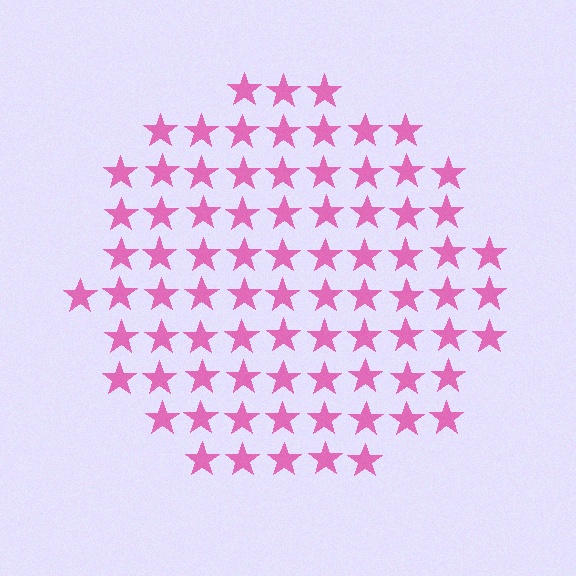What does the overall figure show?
The overall figure shows a circle.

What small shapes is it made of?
It is made of small stars.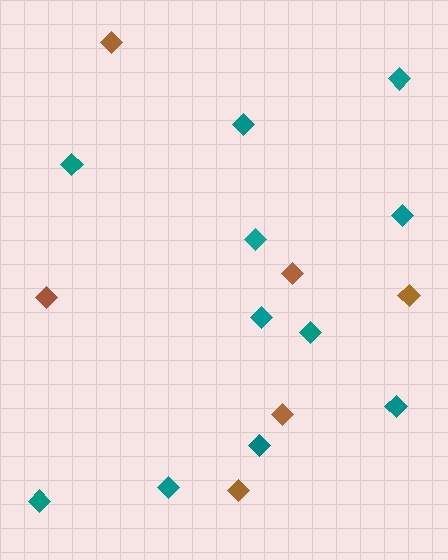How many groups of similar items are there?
There are 2 groups: one group of brown diamonds (6) and one group of teal diamonds (11).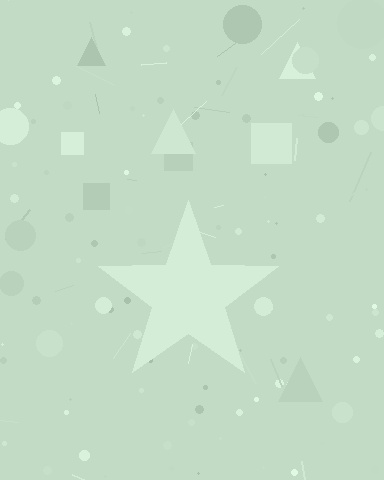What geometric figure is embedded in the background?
A star is embedded in the background.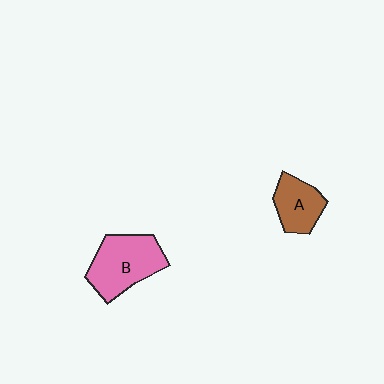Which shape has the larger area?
Shape B (pink).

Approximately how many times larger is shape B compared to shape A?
Approximately 1.6 times.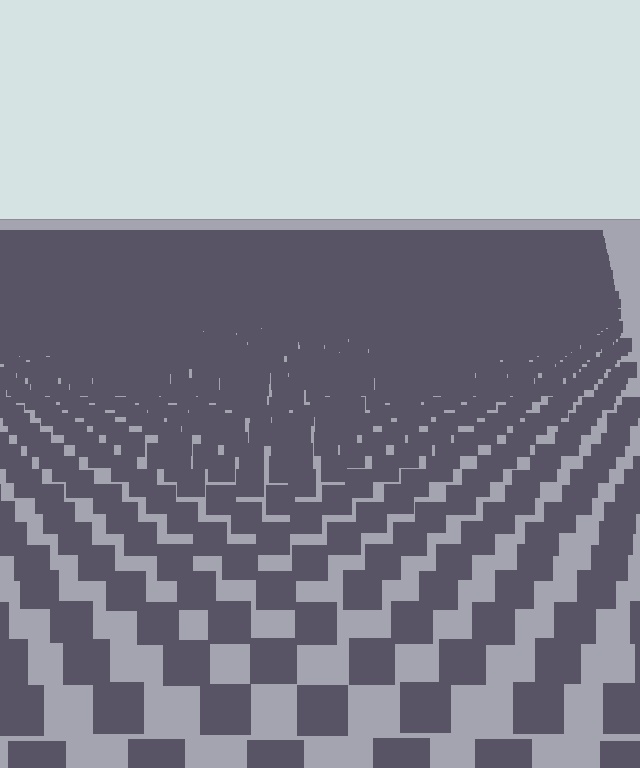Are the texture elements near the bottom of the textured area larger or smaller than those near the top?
Larger. Near the bottom, elements are closer to the viewer and appear at a bigger on-screen size.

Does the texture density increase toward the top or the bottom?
Density increases toward the top.